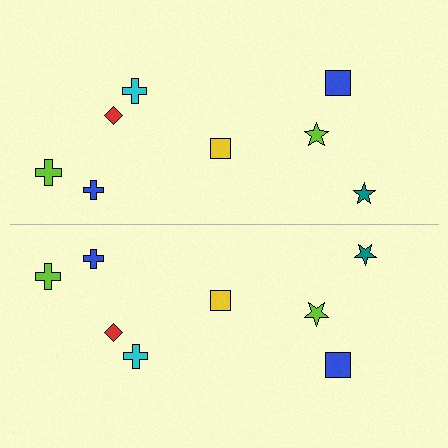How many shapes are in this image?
There are 16 shapes in this image.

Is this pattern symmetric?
Yes, this pattern has bilateral (reflection) symmetry.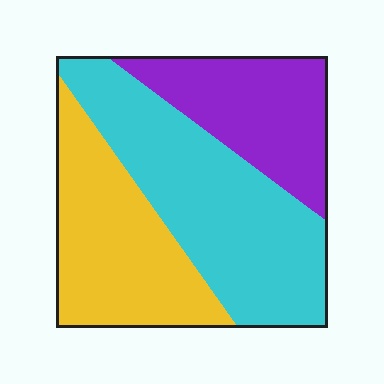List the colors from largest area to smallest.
From largest to smallest: cyan, yellow, purple.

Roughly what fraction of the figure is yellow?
Yellow covers about 30% of the figure.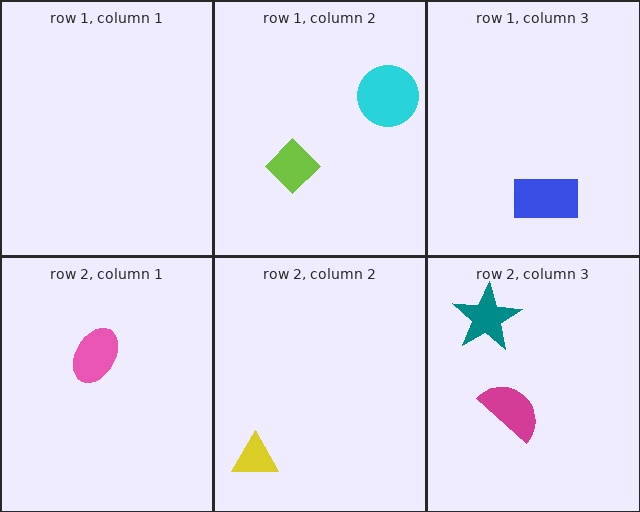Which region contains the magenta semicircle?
The row 2, column 3 region.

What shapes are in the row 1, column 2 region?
The lime diamond, the cyan circle.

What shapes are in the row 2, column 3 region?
The teal star, the magenta semicircle.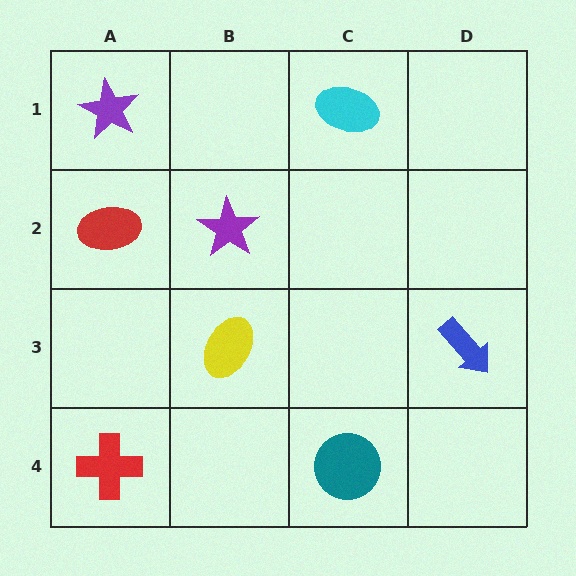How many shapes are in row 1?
2 shapes.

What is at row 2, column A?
A red ellipse.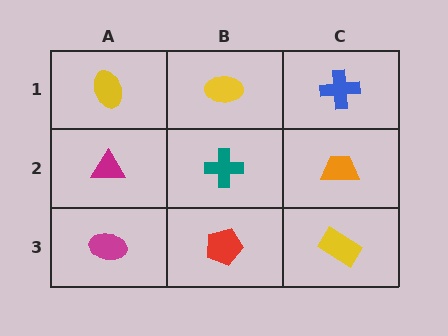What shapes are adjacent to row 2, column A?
A yellow ellipse (row 1, column A), a magenta ellipse (row 3, column A), a teal cross (row 2, column B).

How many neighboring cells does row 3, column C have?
2.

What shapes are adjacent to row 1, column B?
A teal cross (row 2, column B), a yellow ellipse (row 1, column A), a blue cross (row 1, column C).